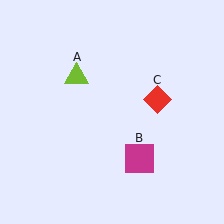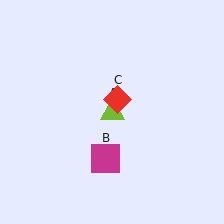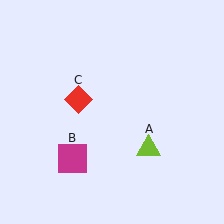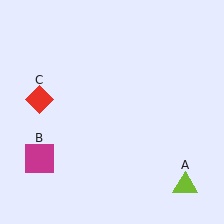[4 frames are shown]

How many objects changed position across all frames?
3 objects changed position: lime triangle (object A), magenta square (object B), red diamond (object C).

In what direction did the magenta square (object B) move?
The magenta square (object B) moved left.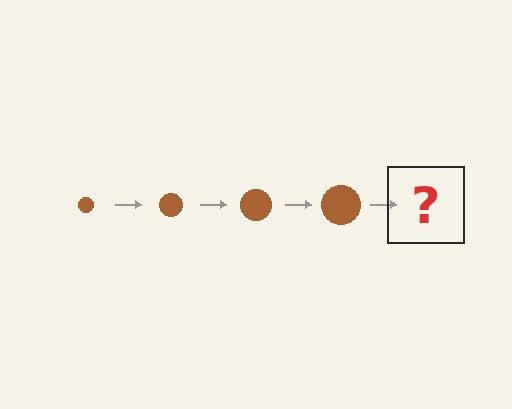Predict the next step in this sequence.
The next step is a brown circle, larger than the previous one.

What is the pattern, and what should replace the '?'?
The pattern is that the circle gets progressively larger each step. The '?' should be a brown circle, larger than the previous one.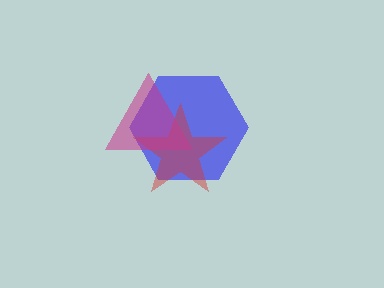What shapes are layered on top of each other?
The layered shapes are: a blue hexagon, a red star, a magenta triangle.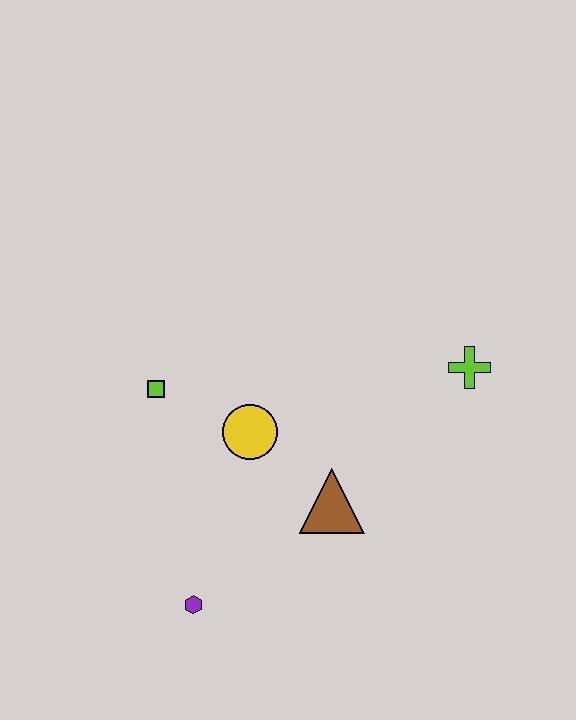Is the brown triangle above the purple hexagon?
Yes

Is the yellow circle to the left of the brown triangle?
Yes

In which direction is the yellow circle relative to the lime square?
The yellow circle is to the right of the lime square.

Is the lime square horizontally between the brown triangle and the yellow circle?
No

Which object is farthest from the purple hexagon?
The lime cross is farthest from the purple hexagon.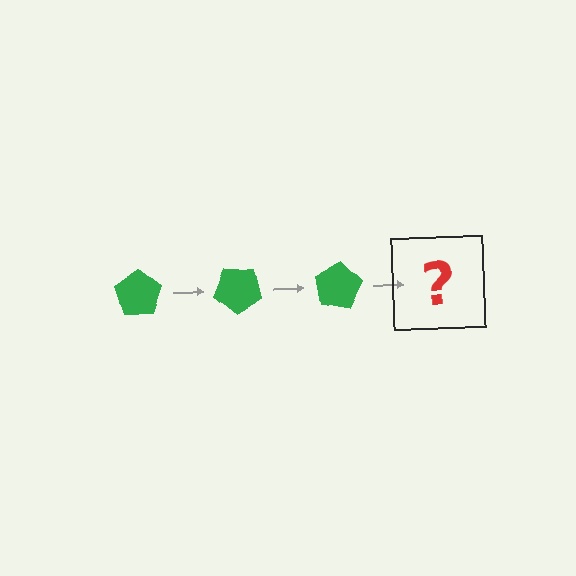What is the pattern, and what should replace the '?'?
The pattern is that the pentagon rotates 40 degrees each step. The '?' should be a green pentagon rotated 120 degrees.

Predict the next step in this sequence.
The next step is a green pentagon rotated 120 degrees.